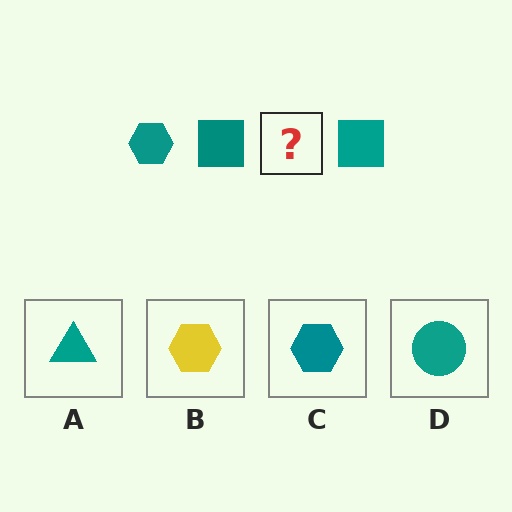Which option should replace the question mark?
Option C.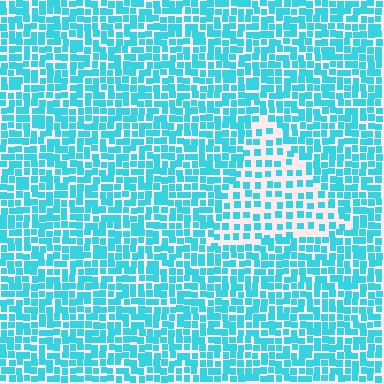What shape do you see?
I see a triangle.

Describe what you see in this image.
The image contains small cyan elements arranged at two different densities. A triangle-shaped region is visible where the elements are less densely packed than the surrounding area.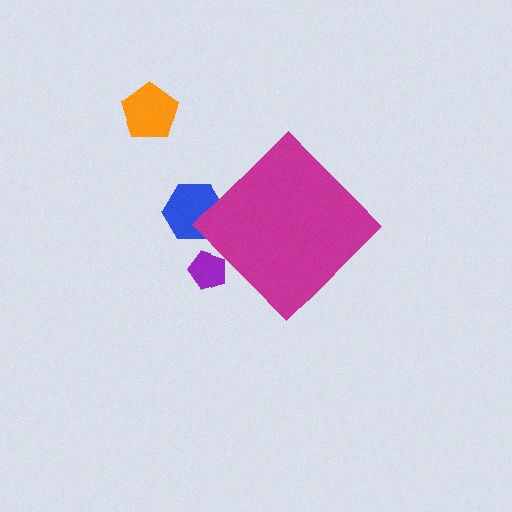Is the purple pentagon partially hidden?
Yes, the purple pentagon is partially hidden behind the magenta diamond.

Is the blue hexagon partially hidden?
Yes, the blue hexagon is partially hidden behind the magenta diamond.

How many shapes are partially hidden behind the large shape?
2 shapes are partially hidden.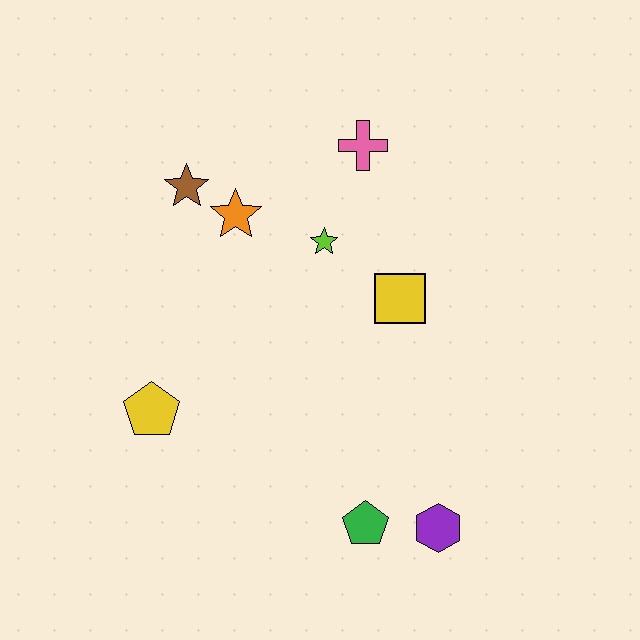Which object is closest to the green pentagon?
The purple hexagon is closest to the green pentagon.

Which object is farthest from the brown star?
The purple hexagon is farthest from the brown star.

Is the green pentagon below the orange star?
Yes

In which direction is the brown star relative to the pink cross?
The brown star is to the left of the pink cross.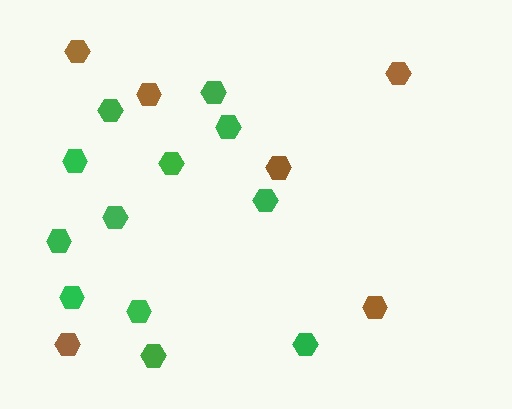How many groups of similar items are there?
There are 2 groups: one group of brown hexagons (6) and one group of green hexagons (12).